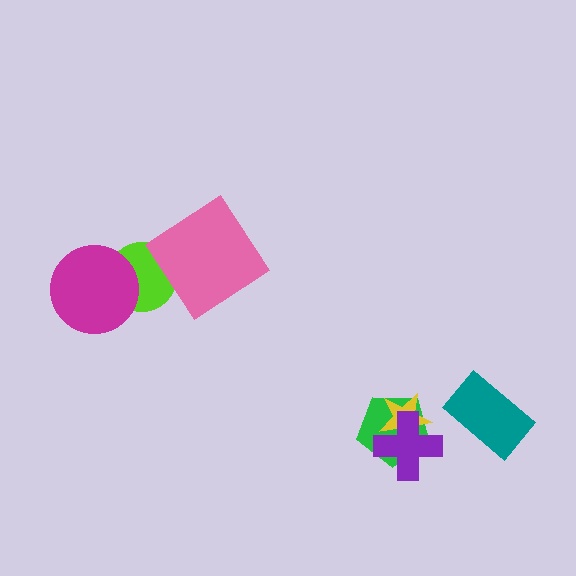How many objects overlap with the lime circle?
2 objects overlap with the lime circle.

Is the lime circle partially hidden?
Yes, it is partially covered by another shape.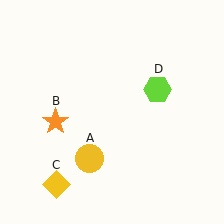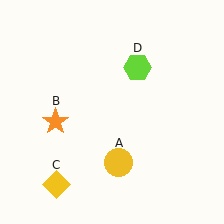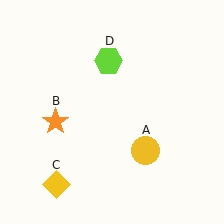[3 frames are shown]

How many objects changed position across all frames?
2 objects changed position: yellow circle (object A), lime hexagon (object D).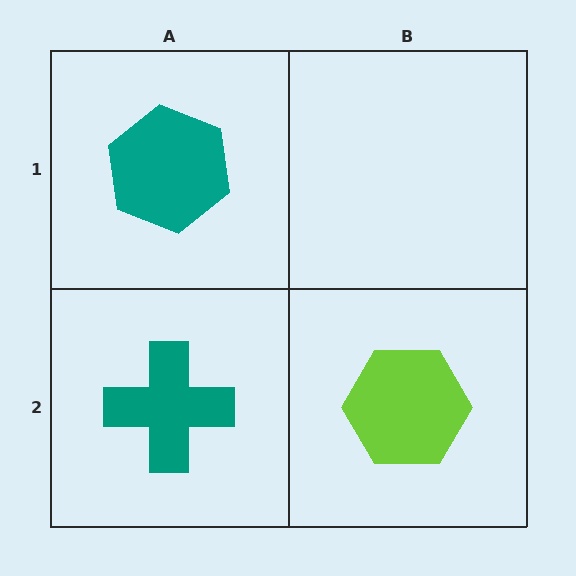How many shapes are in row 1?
1 shape.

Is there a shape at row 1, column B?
No, that cell is empty.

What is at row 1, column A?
A teal hexagon.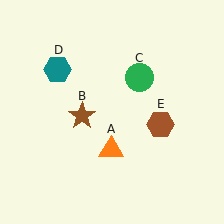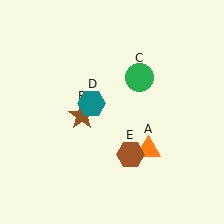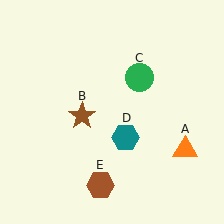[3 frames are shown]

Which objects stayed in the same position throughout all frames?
Brown star (object B) and green circle (object C) remained stationary.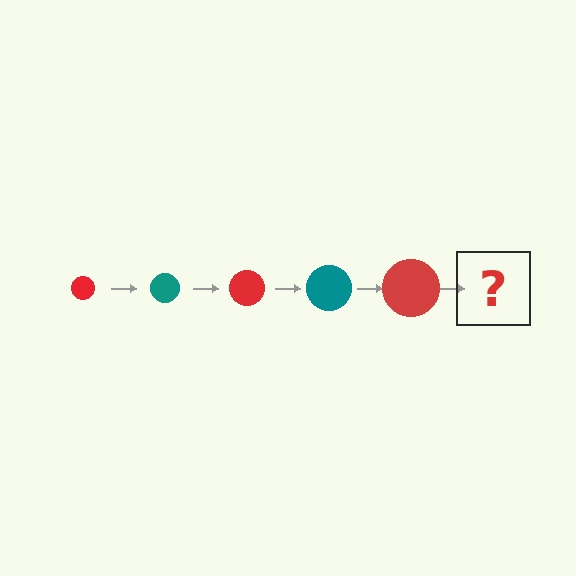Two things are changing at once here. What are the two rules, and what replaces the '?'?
The two rules are that the circle grows larger each step and the color cycles through red and teal. The '?' should be a teal circle, larger than the previous one.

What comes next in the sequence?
The next element should be a teal circle, larger than the previous one.